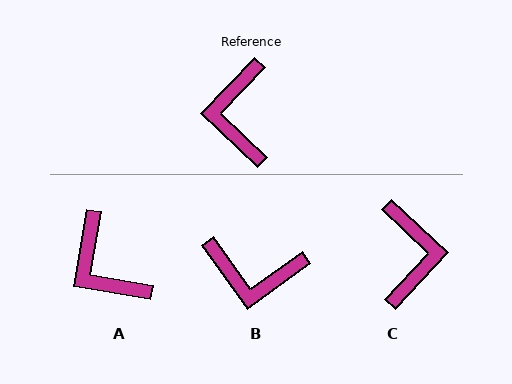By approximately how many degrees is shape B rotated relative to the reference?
Approximately 79 degrees counter-clockwise.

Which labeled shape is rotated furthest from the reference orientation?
C, about 180 degrees away.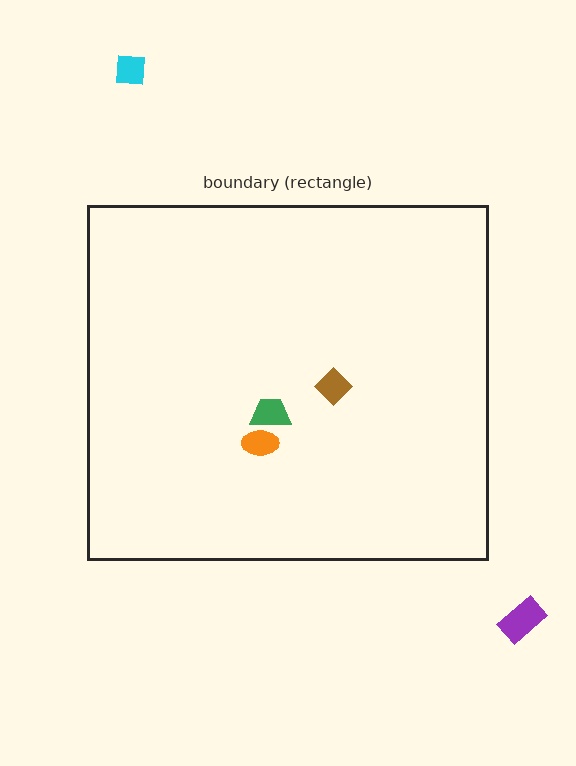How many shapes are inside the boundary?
3 inside, 2 outside.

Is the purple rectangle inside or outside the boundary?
Outside.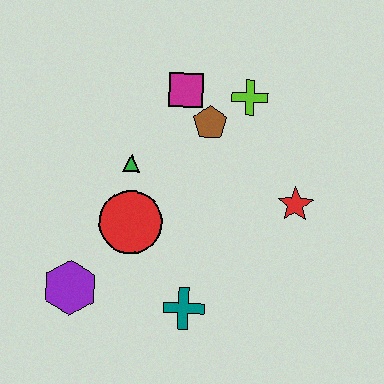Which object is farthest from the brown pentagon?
The purple hexagon is farthest from the brown pentagon.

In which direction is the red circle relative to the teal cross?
The red circle is above the teal cross.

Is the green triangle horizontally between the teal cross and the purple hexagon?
Yes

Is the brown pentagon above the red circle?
Yes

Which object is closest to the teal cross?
The red circle is closest to the teal cross.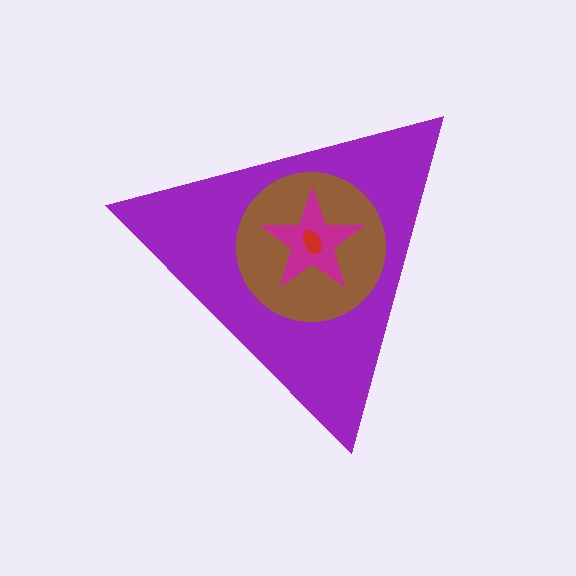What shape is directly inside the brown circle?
The magenta star.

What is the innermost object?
The red ellipse.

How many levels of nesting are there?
4.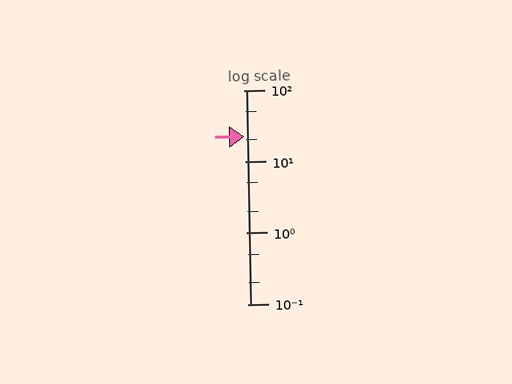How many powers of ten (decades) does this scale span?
The scale spans 3 decades, from 0.1 to 100.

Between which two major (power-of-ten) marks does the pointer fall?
The pointer is between 10 and 100.